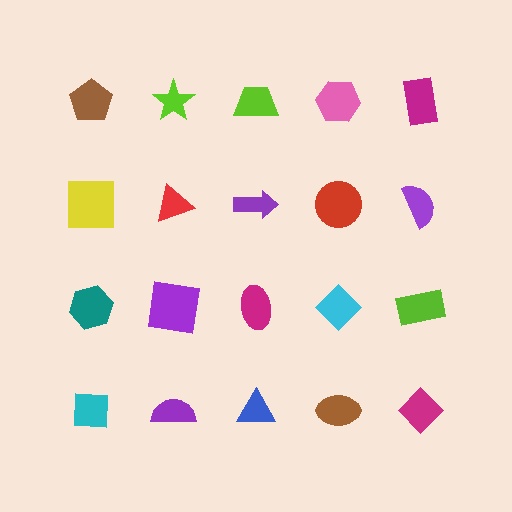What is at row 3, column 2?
A purple square.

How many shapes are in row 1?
5 shapes.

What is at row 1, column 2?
A lime star.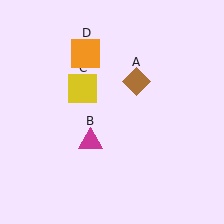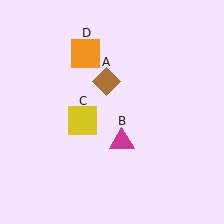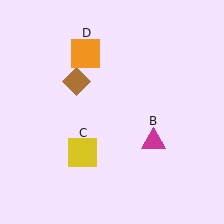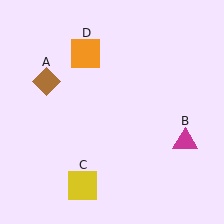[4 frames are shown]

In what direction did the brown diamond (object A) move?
The brown diamond (object A) moved left.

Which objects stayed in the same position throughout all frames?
Orange square (object D) remained stationary.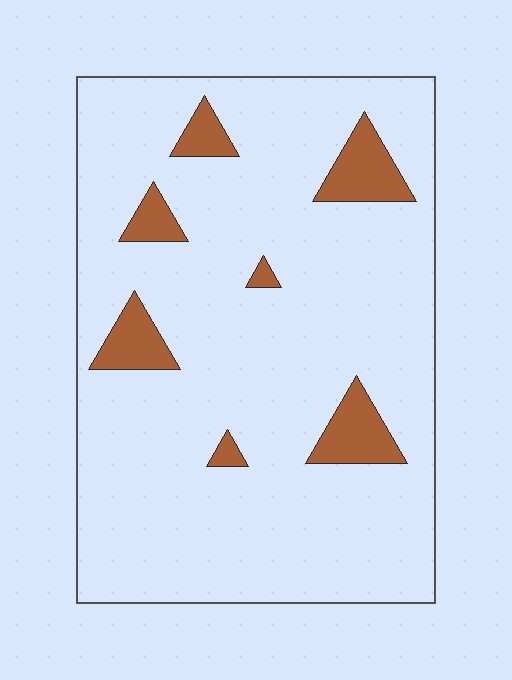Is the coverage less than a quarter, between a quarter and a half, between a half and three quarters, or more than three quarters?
Less than a quarter.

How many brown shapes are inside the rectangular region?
7.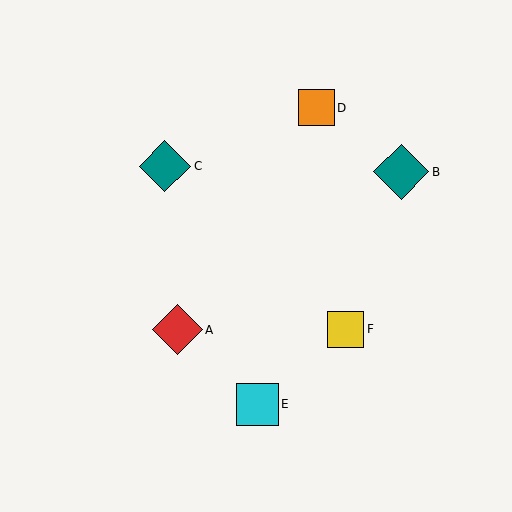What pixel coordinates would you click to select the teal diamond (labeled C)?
Click at (165, 166) to select the teal diamond C.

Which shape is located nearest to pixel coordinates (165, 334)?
The red diamond (labeled A) at (177, 330) is nearest to that location.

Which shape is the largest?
The teal diamond (labeled B) is the largest.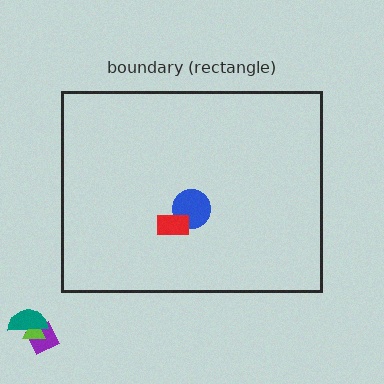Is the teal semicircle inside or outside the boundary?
Outside.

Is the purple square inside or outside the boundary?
Outside.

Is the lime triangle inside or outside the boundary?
Outside.